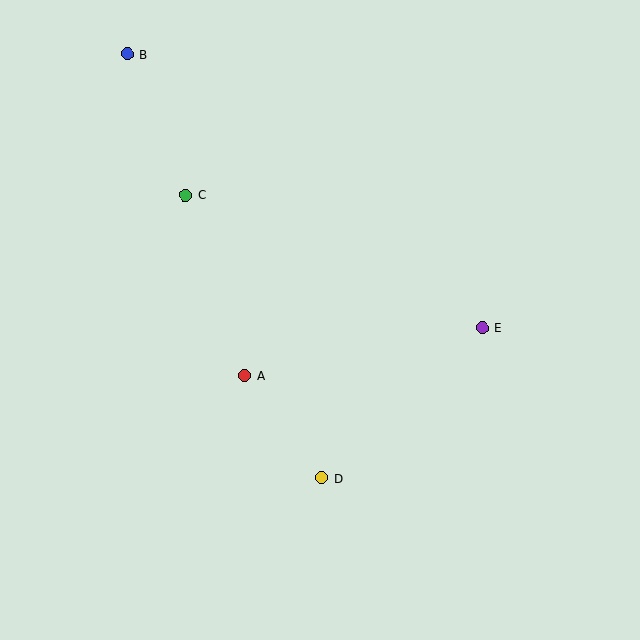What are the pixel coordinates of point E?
Point E is at (482, 328).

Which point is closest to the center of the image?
Point A at (244, 375) is closest to the center.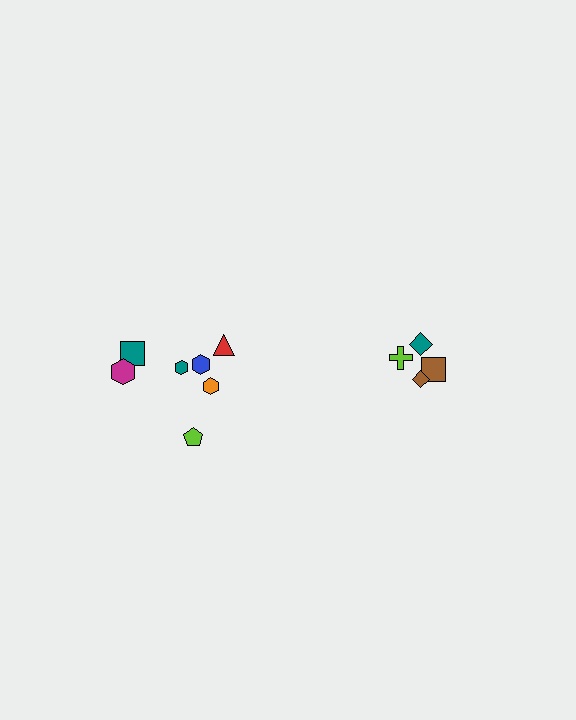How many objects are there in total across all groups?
There are 11 objects.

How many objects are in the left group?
There are 7 objects.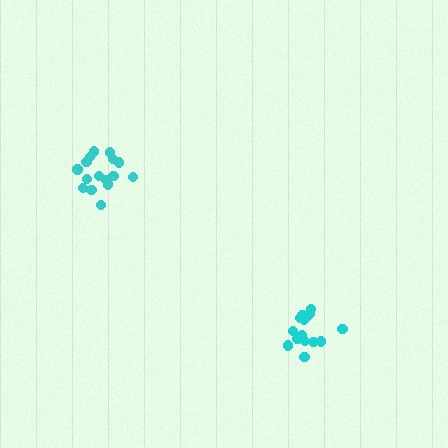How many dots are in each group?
Group 1: 15 dots, Group 2: 16 dots (31 total).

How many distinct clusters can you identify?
There are 2 distinct clusters.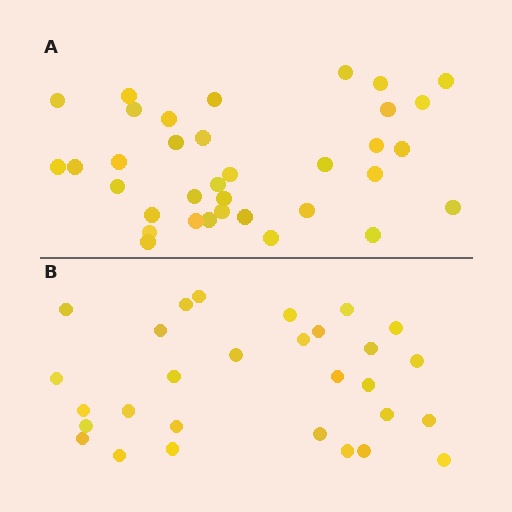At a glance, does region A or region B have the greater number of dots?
Region A (the top region) has more dots.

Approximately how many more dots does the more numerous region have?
Region A has about 6 more dots than region B.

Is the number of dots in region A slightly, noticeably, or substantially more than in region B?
Region A has only slightly more — the two regions are fairly close. The ratio is roughly 1.2 to 1.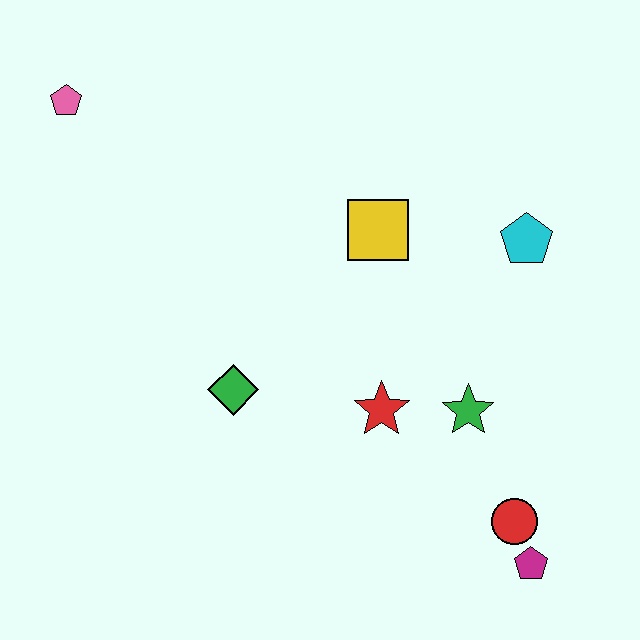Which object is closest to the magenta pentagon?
The red circle is closest to the magenta pentagon.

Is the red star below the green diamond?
Yes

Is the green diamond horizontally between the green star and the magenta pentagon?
No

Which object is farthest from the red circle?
The pink pentagon is farthest from the red circle.